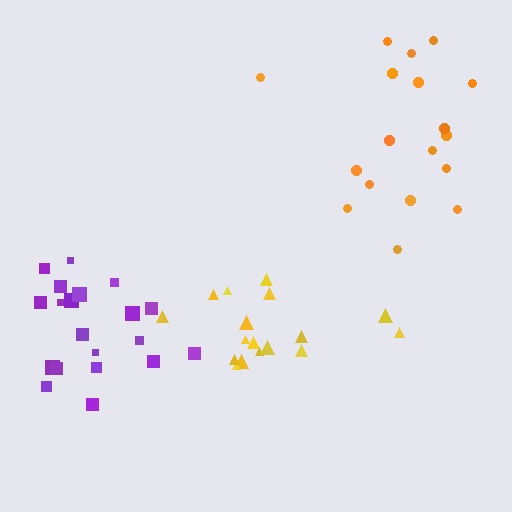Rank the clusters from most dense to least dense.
purple, yellow, orange.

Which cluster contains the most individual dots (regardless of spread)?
Purple (20).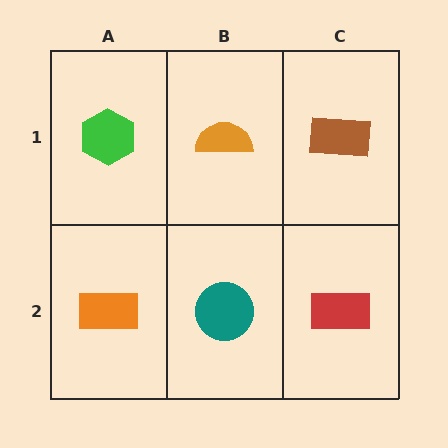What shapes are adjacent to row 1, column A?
An orange rectangle (row 2, column A), an orange semicircle (row 1, column B).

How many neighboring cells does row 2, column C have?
2.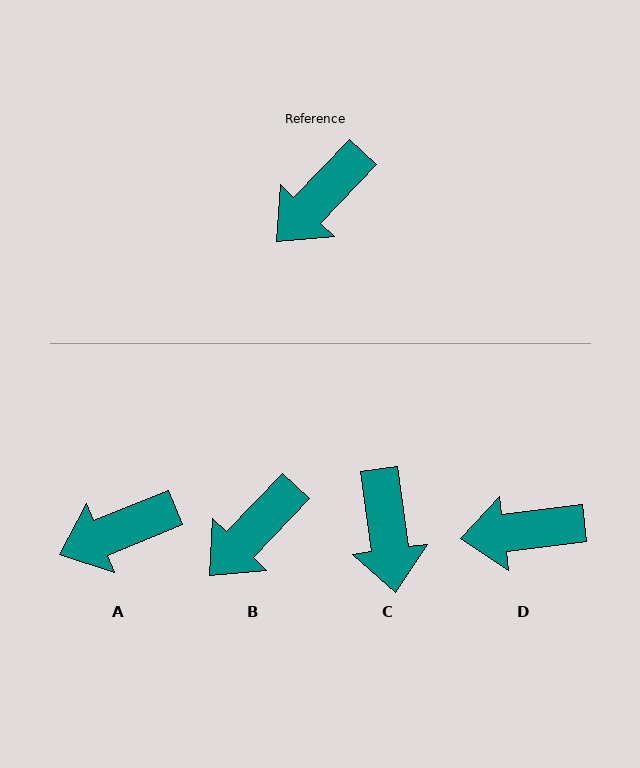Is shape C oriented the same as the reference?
No, it is off by about 51 degrees.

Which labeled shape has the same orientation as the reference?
B.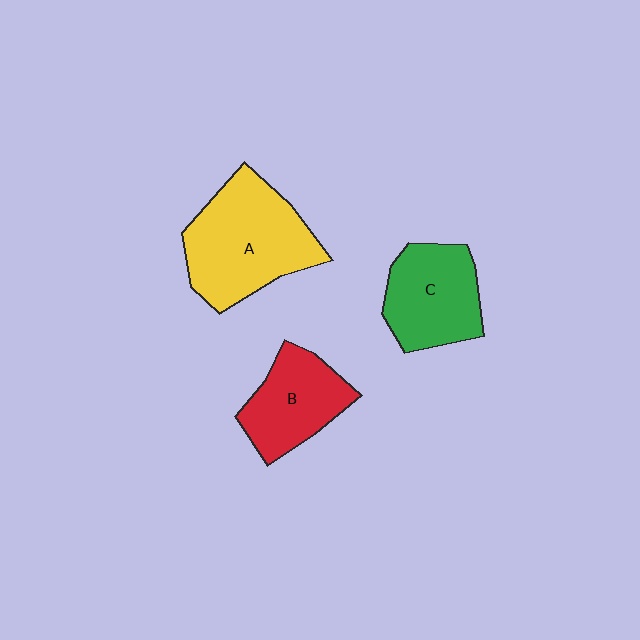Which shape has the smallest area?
Shape B (red).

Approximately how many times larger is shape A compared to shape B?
Approximately 1.5 times.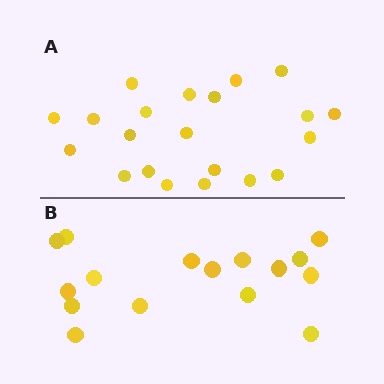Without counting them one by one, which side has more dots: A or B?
Region A (the top region) has more dots.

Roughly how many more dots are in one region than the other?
Region A has about 5 more dots than region B.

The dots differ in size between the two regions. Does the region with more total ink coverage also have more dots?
No. Region B has more total ink coverage because its dots are larger, but region A actually contains more individual dots. Total area can be misleading — the number of items is what matters here.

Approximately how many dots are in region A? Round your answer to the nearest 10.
About 20 dots. (The exact count is 21, which rounds to 20.)